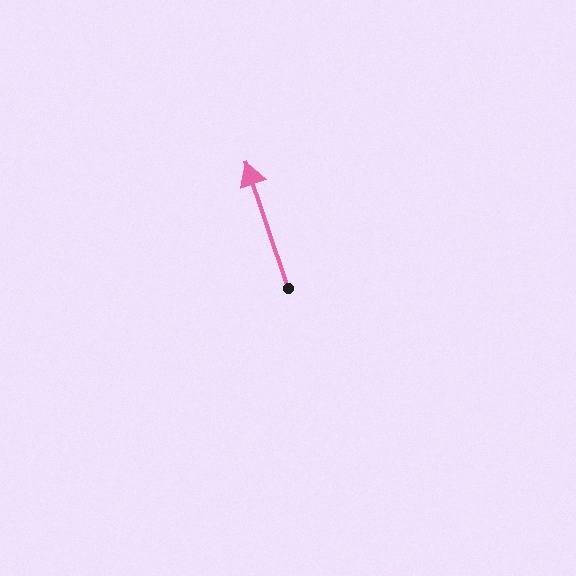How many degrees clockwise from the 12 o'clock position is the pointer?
Approximately 342 degrees.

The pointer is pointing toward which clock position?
Roughly 11 o'clock.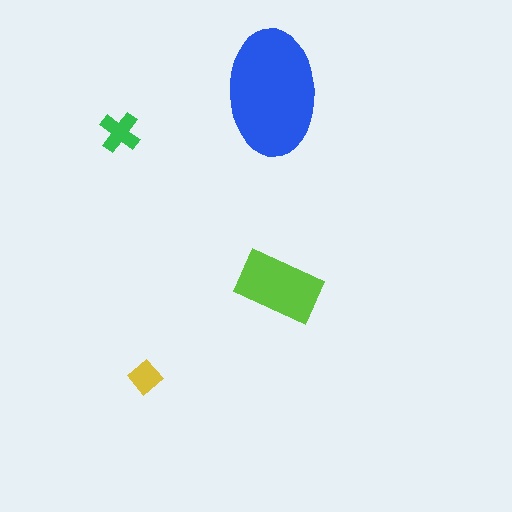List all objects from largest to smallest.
The blue ellipse, the lime rectangle, the green cross, the yellow diamond.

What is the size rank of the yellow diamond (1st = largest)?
4th.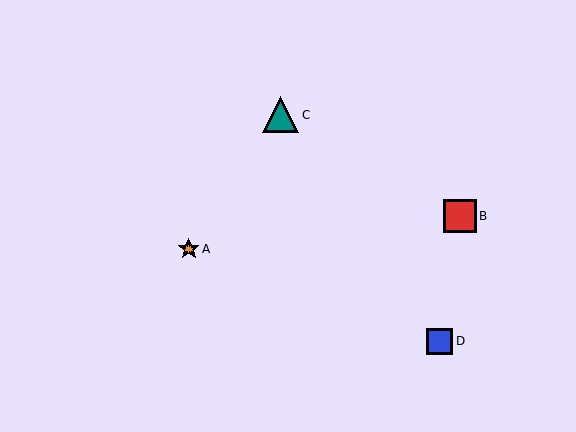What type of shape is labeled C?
Shape C is a teal triangle.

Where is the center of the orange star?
The center of the orange star is at (189, 249).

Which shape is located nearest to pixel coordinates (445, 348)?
The blue square (labeled D) at (440, 341) is nearest to that location.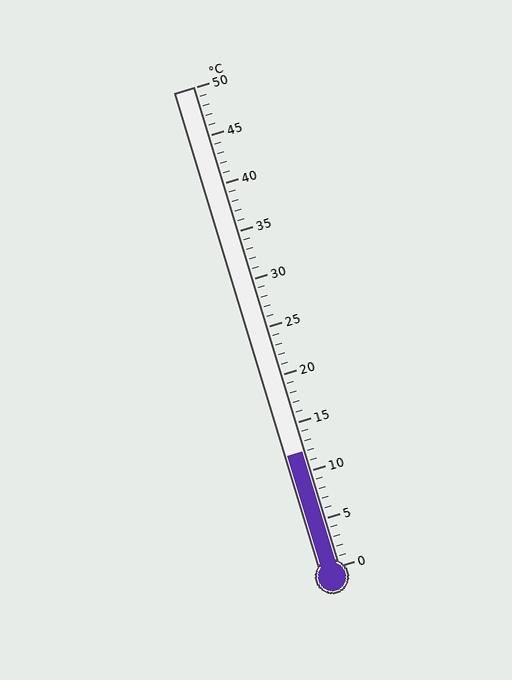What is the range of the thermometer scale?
The thermometer scale ranges from 0°C to 50°C.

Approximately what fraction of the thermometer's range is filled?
The thermometer is filled to approximately 25% of its range.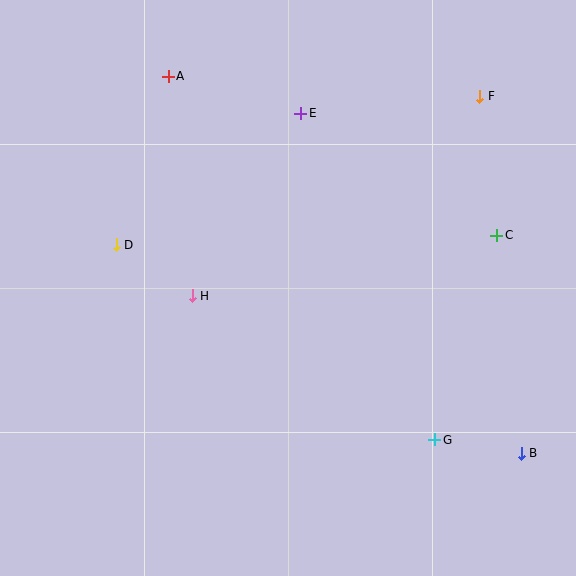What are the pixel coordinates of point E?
Point E is at (301, 113).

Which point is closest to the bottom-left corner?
Point H is closest to the bottom-left corner.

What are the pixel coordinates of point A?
Point A is at (168, 76).